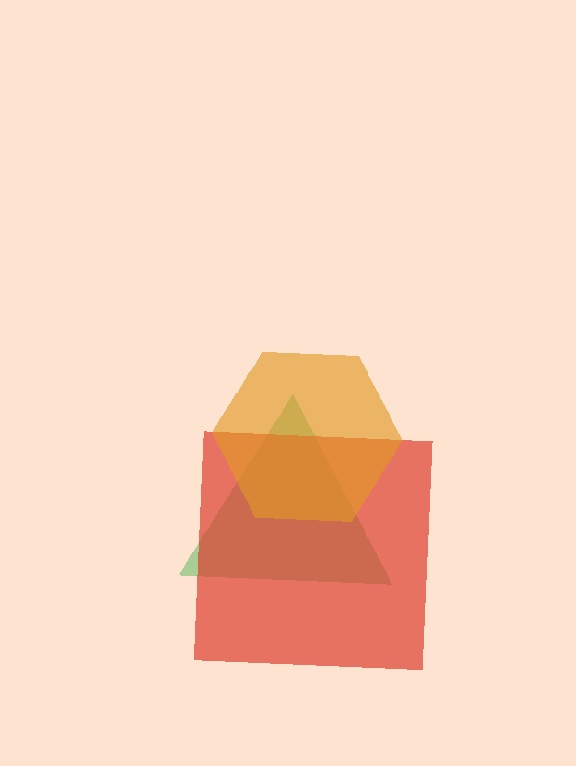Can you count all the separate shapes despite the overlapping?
Yes, there are 3 separate shapes.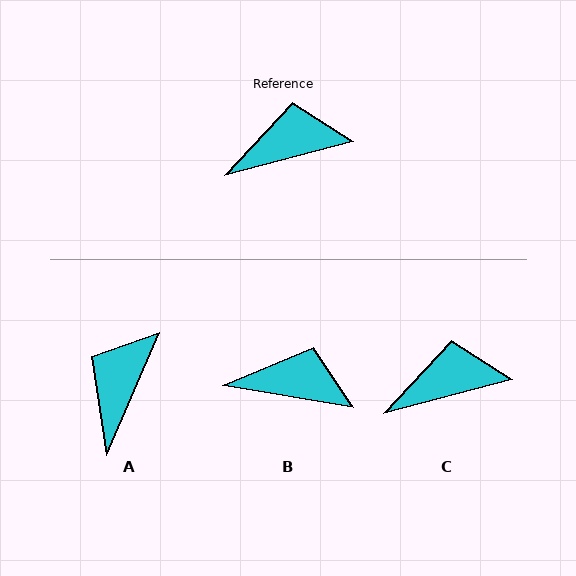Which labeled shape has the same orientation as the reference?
C.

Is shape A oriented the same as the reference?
No, it is off by about 52 degrees.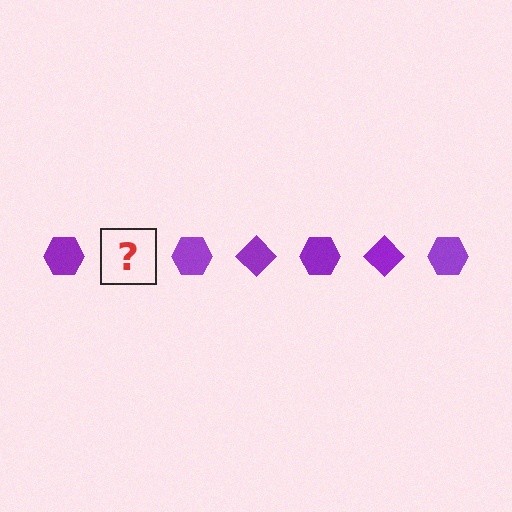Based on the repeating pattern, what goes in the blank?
The blank should be a purple diamond.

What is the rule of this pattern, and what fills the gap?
The rule is that the pattern cycles through hexagon, diamond shapes in purple. The gap should be filled with a purple diamond.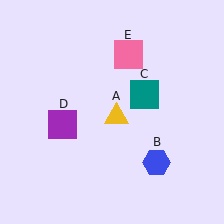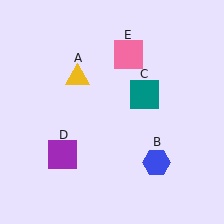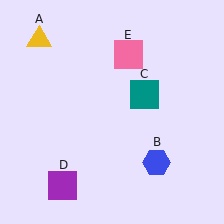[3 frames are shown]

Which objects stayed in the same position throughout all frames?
Blue hexagon (object B) and teal square (object C) and pink square (object E) remained stationary.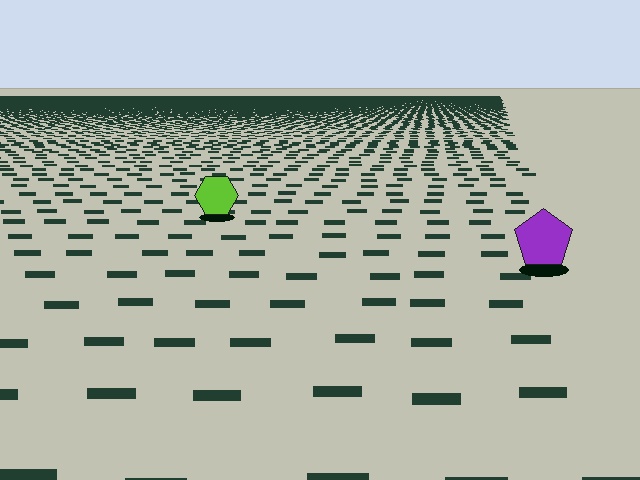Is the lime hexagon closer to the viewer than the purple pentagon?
No. The purple pentagon is closer — you can tell from the texture gradient: the ground texture is coarser near it.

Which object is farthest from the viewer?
The lime hexagon is farthest from the viewer. It appears smaller and the ground texture around it is denser.